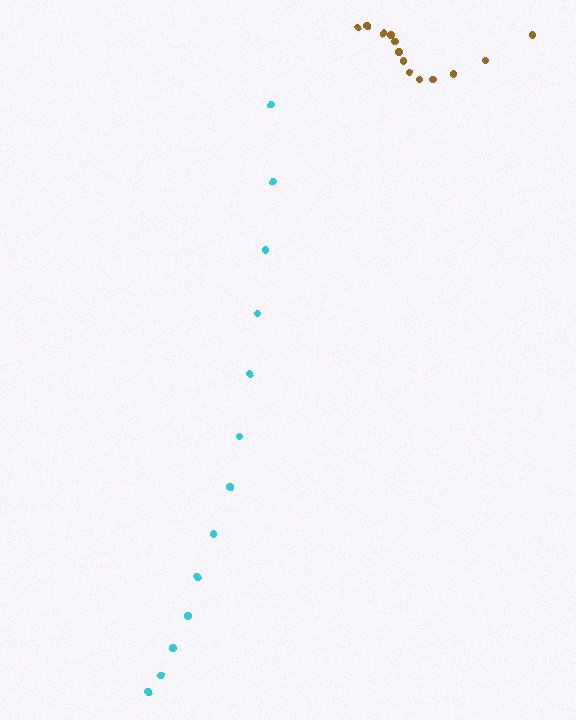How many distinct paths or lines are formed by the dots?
There are 2 distinct paths.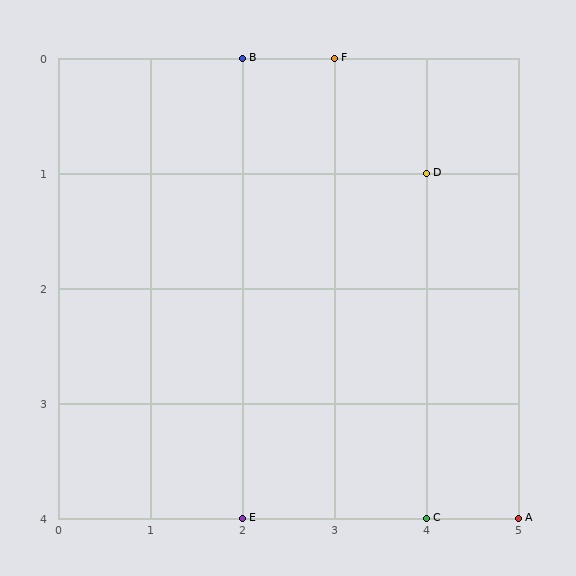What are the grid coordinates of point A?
Point A is at grid coordinates (5, 4).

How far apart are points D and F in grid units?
Points D and F are 1 column and 1 row apart (about 1.4 grid units diagonally).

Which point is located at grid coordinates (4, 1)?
Point D is at (4, 1).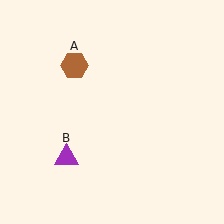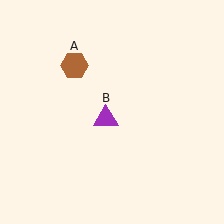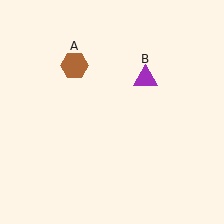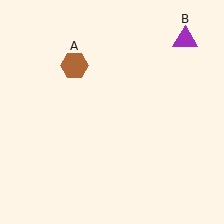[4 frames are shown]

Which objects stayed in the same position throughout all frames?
Brown hexagon (object A) remained stationary.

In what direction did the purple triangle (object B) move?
The purple triangle (object B) moved up and to the right.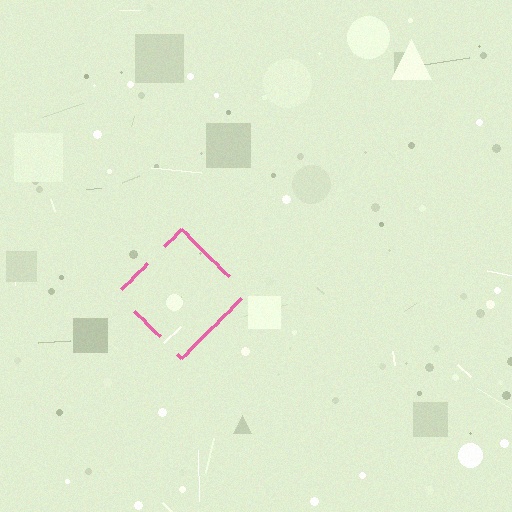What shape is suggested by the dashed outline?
The dashed outline suggests a diamond.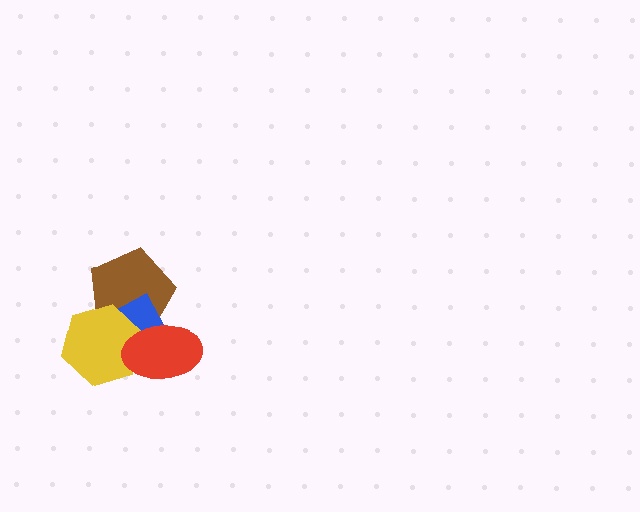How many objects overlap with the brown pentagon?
3 objects overlap with the brown pentagon.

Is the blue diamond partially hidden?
Yes, it is partially covered by another shape.